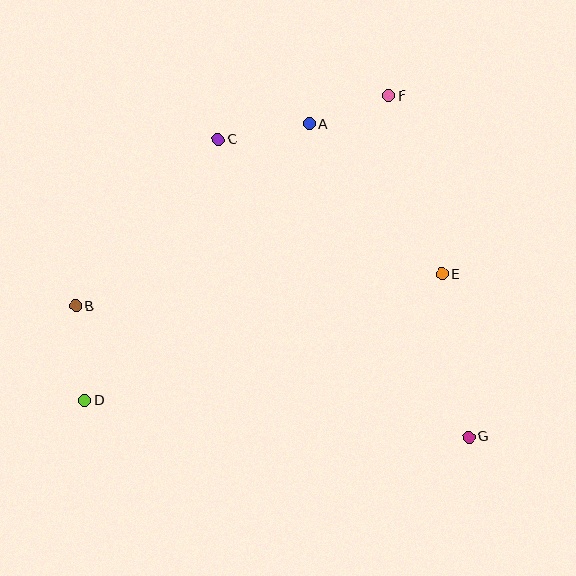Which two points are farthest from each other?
Points D and F are farthest from each other.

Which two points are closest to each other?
Points A and F are closest to each other.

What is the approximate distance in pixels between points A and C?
The distance between A and C is approximately 92 pixels.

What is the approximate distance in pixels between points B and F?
The distance between B and F is approximately 378 pixels.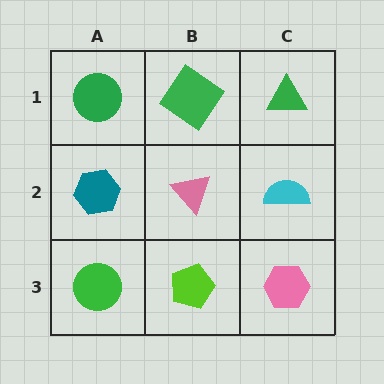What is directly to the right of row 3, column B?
A pink hexagon.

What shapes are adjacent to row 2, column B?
A green diamond (row 1, column B), a lime pentagon (row 3, column B), a teal hexagon (row 2, column A), a cyan semicircle (row 2, column C).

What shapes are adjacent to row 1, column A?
A teal hexagon (row 2, column A), a green diamond (row 1, column B).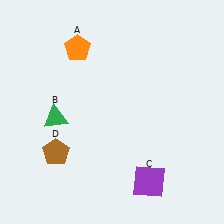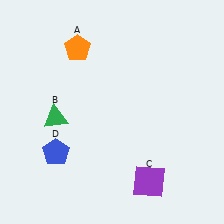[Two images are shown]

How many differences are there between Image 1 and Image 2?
There is 1 difference between the two images.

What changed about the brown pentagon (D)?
In Image 1, D is brown. In Image 2, it changed to blue.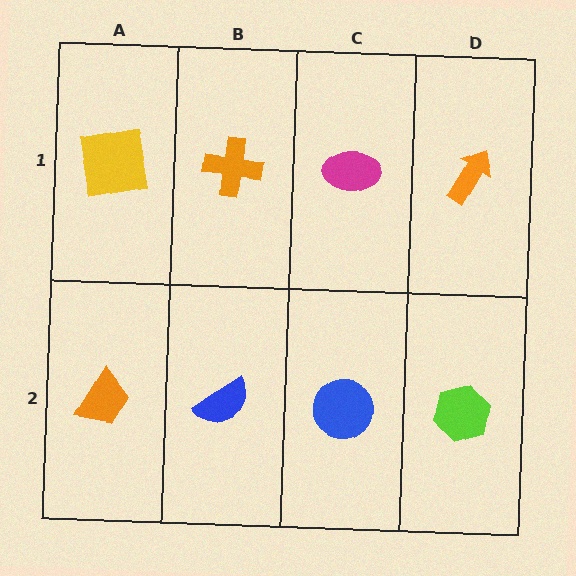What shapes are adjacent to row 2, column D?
An orange arrow (row 1, column D), a blue circle (row 2, column C).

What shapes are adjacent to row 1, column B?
A blue semicircle (row 2, column B), a yellow square (row 1, column A), a magenta ellipse (row 1, column C).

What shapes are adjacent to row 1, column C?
A blue circle (row 2, column C), an orange cross (row 1, column B), an orange arrow (row 1, column D).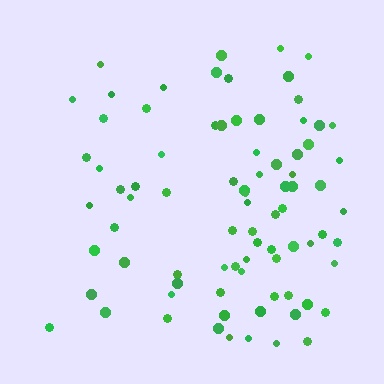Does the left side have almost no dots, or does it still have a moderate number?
Still a moderate number, just noticeably fewer than the right.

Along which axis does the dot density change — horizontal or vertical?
Horizontal.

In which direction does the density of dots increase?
From left to right, with the right side densest.